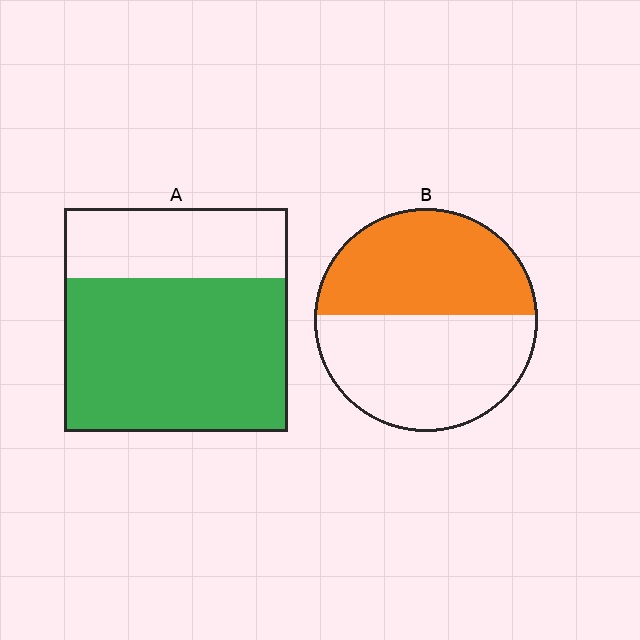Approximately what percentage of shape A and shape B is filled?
A is approximately 70% and B is approximately 45%.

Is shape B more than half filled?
Roughly half.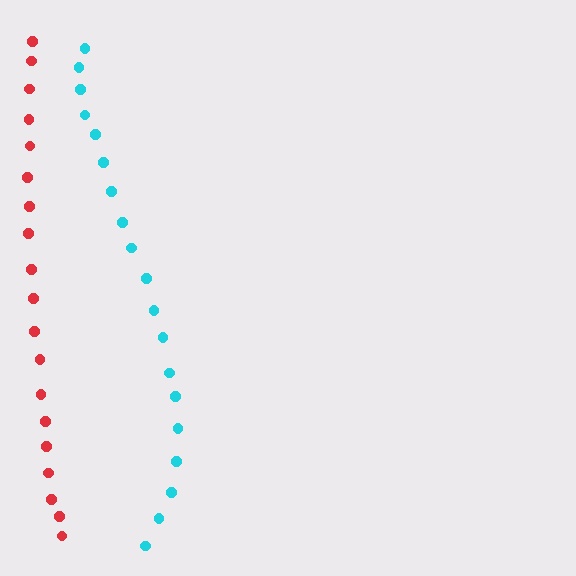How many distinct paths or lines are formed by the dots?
There are 2 distinct paths.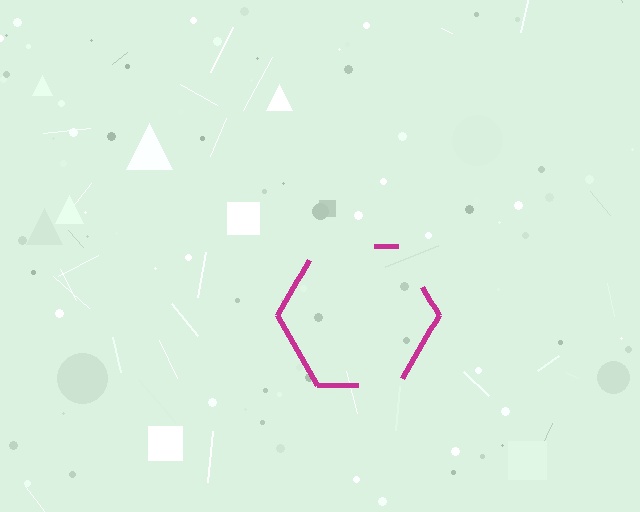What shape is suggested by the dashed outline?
The dashed outline suggests a hexagon.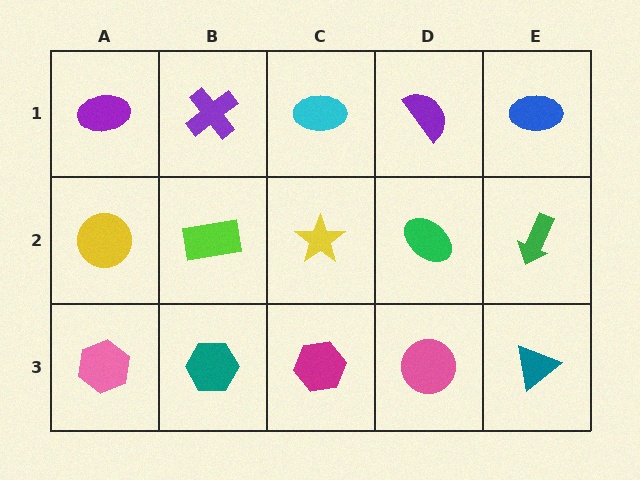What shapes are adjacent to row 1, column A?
A yellow circle (row 2, column A), a purple cross (row 1, column B).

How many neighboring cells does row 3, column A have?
2.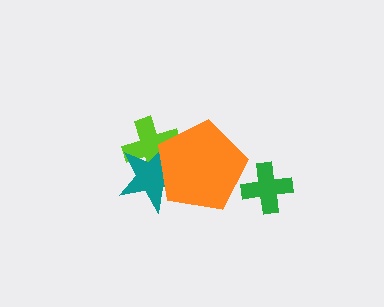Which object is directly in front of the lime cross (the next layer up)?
The teal star is directly in front of the lime cross.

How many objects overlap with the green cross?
0 objects overlap with the green cross.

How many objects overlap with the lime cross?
2 objects overlap with the lime cross.